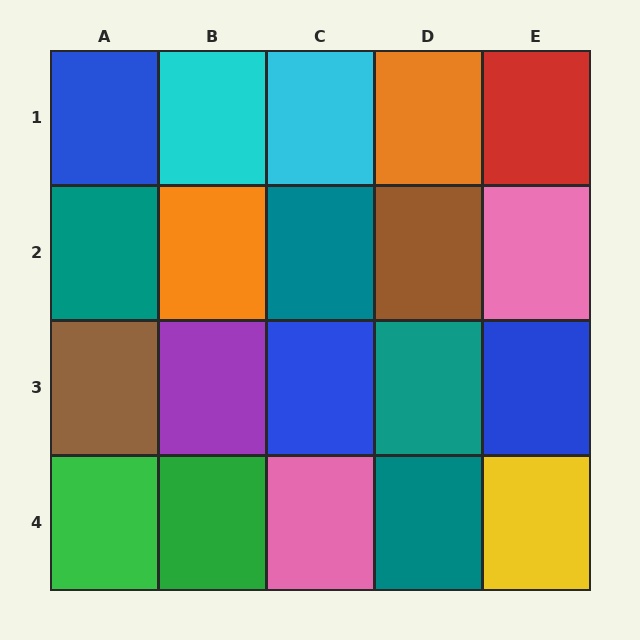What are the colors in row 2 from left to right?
Teal, orange, teal, brown, pink.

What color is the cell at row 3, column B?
Purple.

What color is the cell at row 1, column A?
Blue.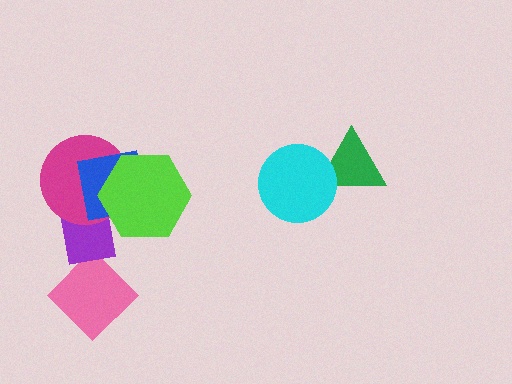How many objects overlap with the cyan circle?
1 object overlaps with the cyan circle.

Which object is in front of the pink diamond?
The purple rectangle is in front of the pink diamond.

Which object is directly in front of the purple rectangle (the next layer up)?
The magenta circle is directly in front of the purple rectangle.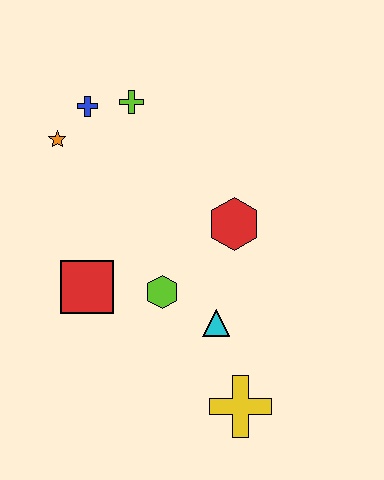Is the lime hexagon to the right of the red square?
Yes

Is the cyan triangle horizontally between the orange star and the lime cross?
No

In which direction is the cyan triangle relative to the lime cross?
The cyan triangle is below the lime cross.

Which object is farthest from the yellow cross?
The blue cross is farthest from the yellow cross.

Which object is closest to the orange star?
The blue cross is closest to the orange star.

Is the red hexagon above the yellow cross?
Yes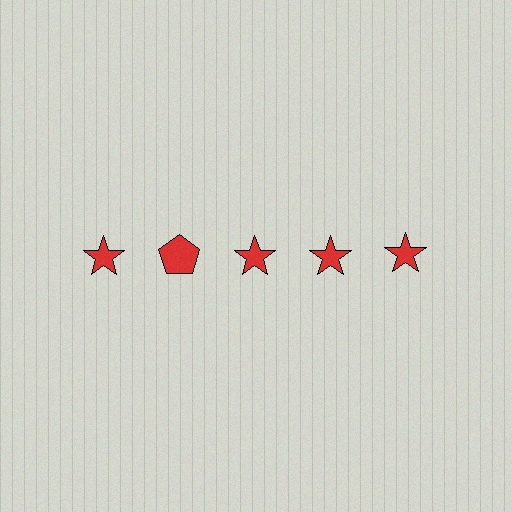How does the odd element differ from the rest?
It has a different shape: pentagon instead of star.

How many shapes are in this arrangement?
There are 5 shapes arranged in a grid pattern.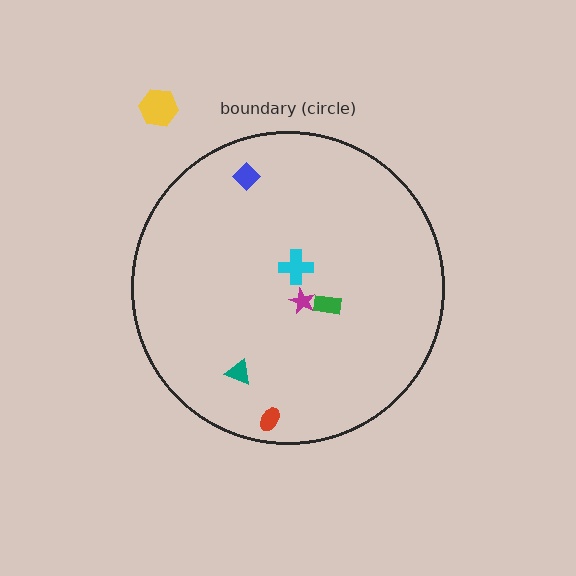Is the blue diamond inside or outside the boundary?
Inside.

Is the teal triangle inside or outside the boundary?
Inside.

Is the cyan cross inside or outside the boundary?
Inside.